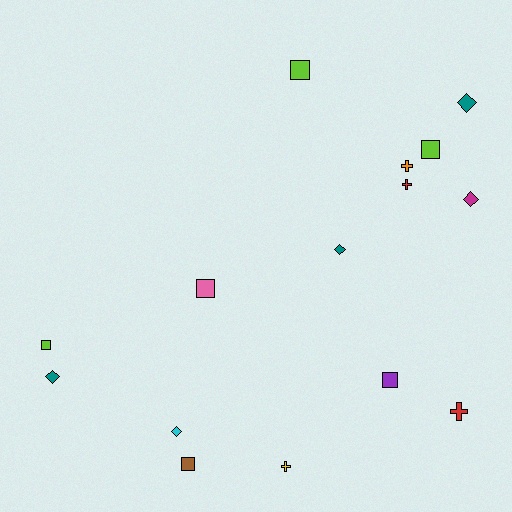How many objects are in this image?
There are 15 objects.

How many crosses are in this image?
There are 4 crosses.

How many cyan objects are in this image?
There is 1 cyan object.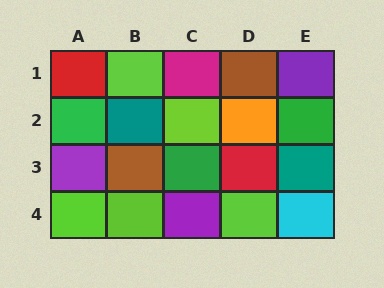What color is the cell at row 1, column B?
Lime.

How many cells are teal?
2 cells are teal.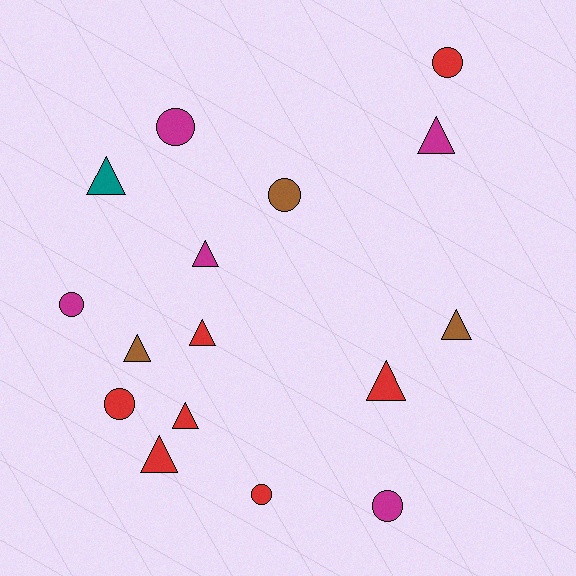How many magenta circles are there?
There are 3 magenta circles.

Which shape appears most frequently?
Triangle, with 9 objects.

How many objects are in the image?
There are 16 objects.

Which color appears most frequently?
Red, with 7 objects.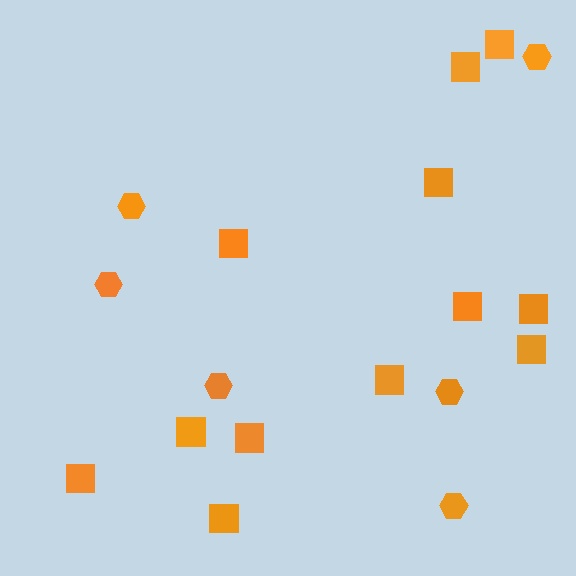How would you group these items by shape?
There are 2 groups: one group of squares (12) and one group of hexagons (6).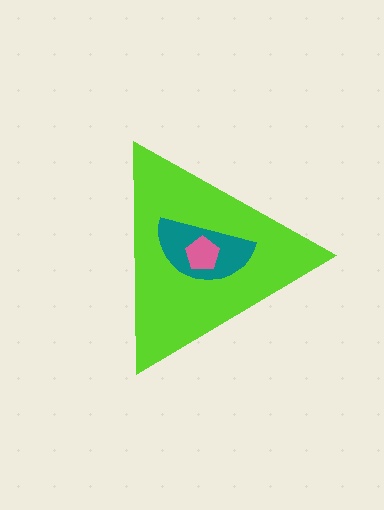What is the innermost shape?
The pink pentagon.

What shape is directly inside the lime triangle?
The teal semicircle.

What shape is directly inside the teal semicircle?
The pink pentagon.